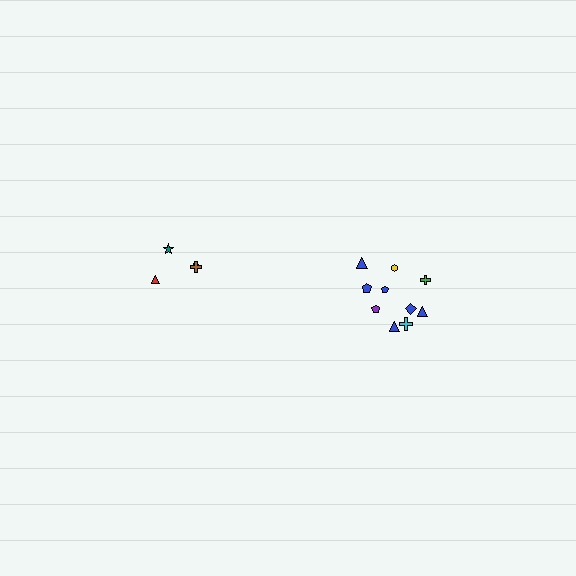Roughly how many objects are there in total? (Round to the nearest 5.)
Roughly 15 objects in total.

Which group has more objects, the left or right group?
The right group.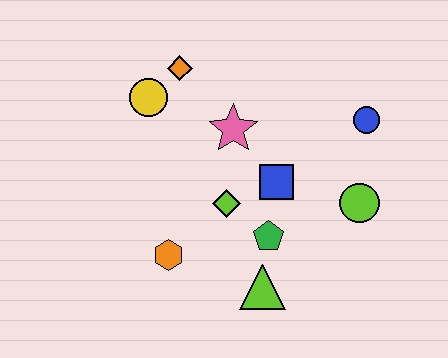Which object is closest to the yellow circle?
The orange diamond is closest to the yellow circle.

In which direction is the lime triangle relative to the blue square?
The lime triangle is below the blue square.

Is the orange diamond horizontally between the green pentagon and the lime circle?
No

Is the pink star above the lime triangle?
Yes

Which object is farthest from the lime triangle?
The orange diamond is farthest from the lime triangle.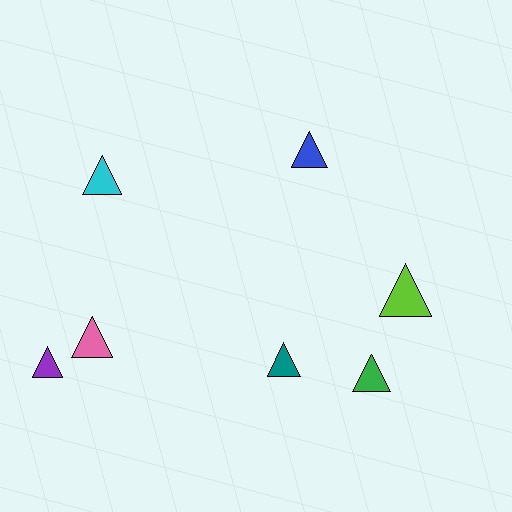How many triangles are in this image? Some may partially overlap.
There are 7 triangles.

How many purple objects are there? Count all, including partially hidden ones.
There is 1 purple object.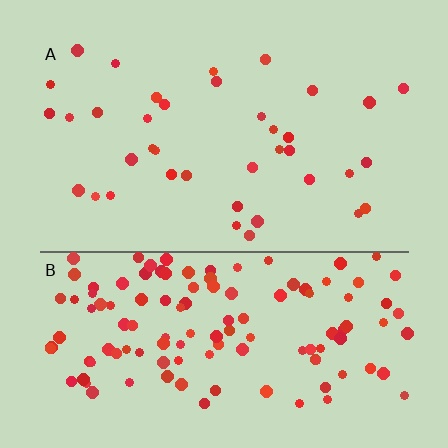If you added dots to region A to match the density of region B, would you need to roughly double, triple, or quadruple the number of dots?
Approximately triple.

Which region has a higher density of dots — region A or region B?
B (the bottom).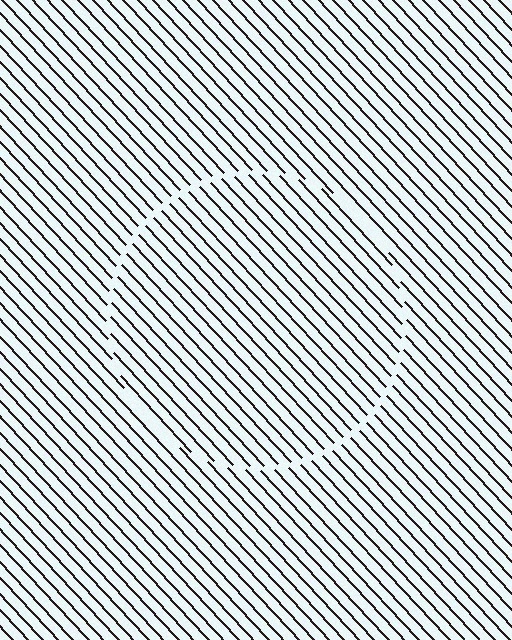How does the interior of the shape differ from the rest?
The interior of the shape contains the same grating, shifted by half a period — the contour is defined by the phase discontinuity where line-ends from the inner and outer gratings abut.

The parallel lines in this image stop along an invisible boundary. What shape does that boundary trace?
An illusory circle. The interior of the shape contains the same grating, shifted by half a period — the contour is defined by the phase discontinuity where line-ends from the inner and outer gratings abut.